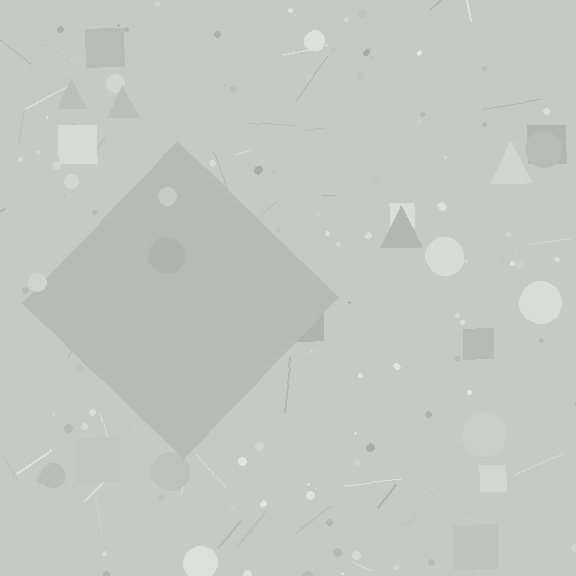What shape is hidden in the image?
A diamond is hidden in the image.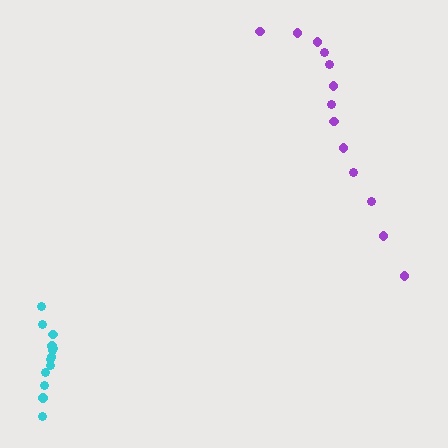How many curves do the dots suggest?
There are 2 distinct paths.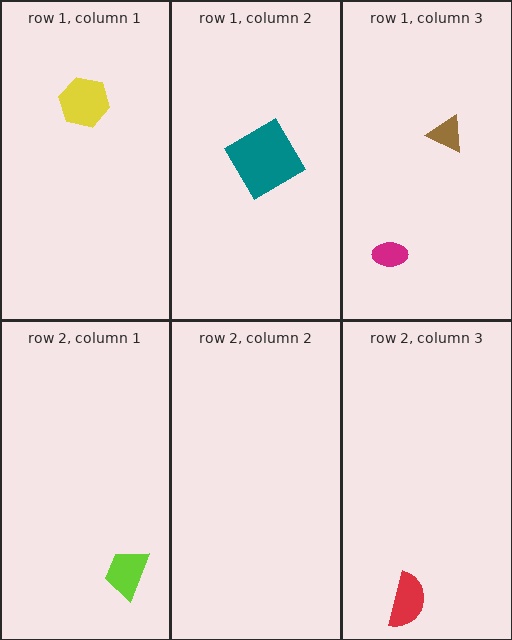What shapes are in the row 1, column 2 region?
The teal diamond.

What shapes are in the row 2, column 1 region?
The lime trapezoid.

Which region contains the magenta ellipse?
The row 1, column 3 region.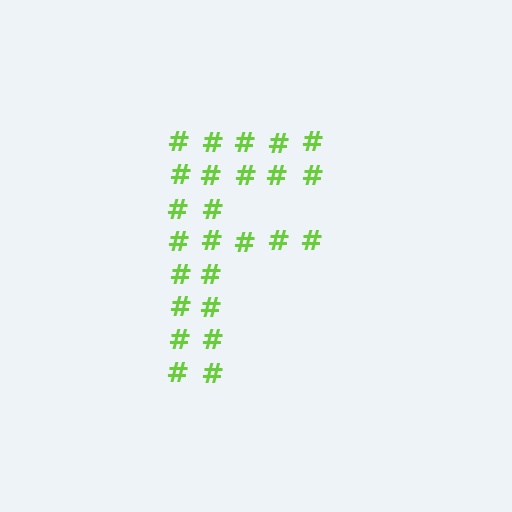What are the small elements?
The small elements are hash symbols.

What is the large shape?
The large shape is the letter F.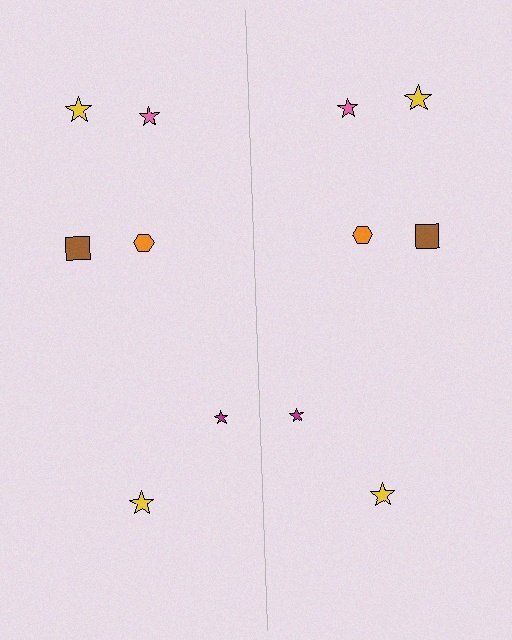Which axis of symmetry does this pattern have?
The pattern has a vertical axis of symmetry running through the center of the image.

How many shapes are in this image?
There are 12 shapes in this image.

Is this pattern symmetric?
Yes, this pattern has bilateral (reflection) symmetry.